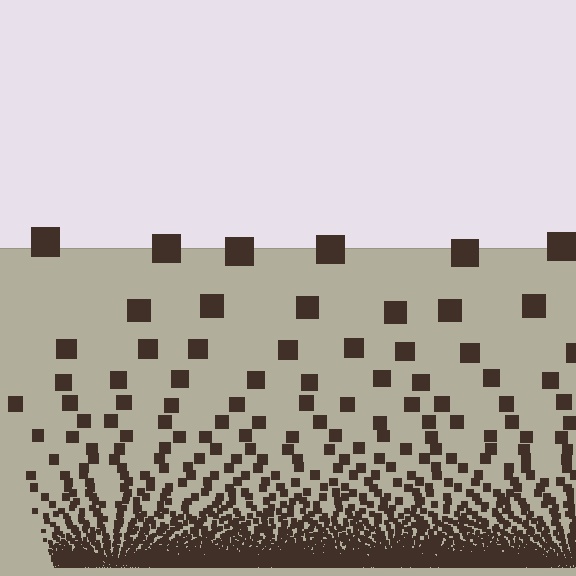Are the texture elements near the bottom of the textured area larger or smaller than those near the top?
Smaller. The gradient is inverted — elements near the bottom are smaller and denser.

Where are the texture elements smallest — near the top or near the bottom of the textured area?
Near the bottom.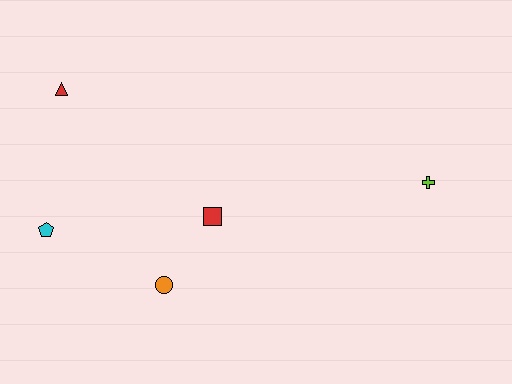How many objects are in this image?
There are 5 objects.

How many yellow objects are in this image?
There are no yellow objects.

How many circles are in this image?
There is 1 circle.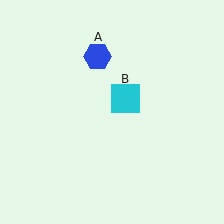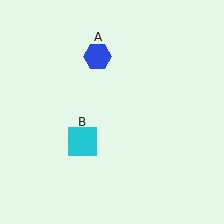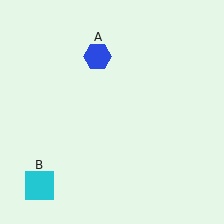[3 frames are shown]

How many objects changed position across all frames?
1 object changed position: cyan square (object B).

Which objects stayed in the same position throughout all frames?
Blue hexagon (object A) remained stationary.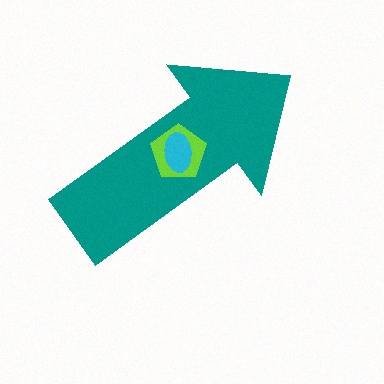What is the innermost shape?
The cyan ellipse.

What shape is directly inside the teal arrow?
The lime pentagon.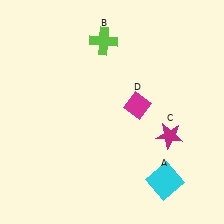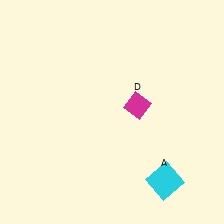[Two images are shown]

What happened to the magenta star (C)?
The magenta star (C) was removed in Image 2. It was in the bottom-right area of Image 1.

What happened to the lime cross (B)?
The lime cross (B) was removed in Image 2. It was in the top-left area of Image 1.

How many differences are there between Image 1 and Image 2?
There are 2 differences between the two images.